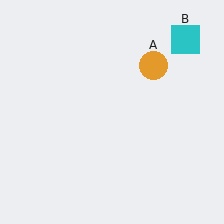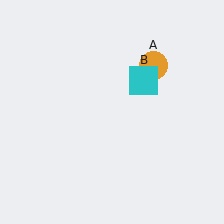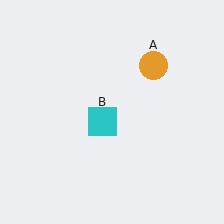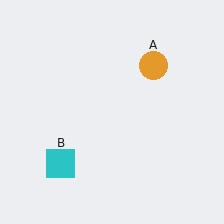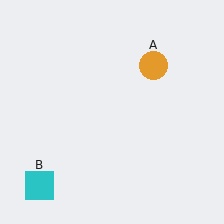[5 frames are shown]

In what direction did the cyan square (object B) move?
The cyan square (object B) moved down and to the left.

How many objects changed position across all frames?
1 object changed position: cyan square (object B).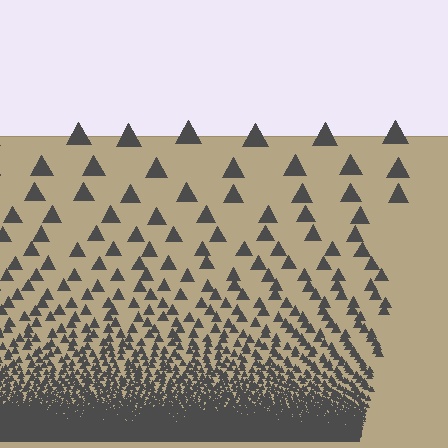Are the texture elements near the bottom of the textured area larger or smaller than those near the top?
Smaller. The gradient is inverted — elements near the bottom are smaller and denser.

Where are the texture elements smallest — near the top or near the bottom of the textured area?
Near the bottom.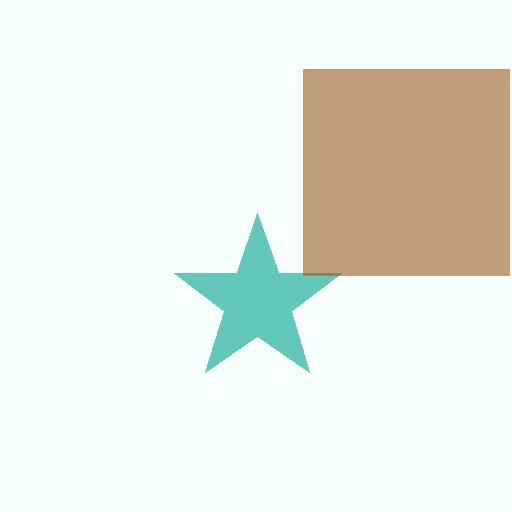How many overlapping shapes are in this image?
There are 2 overlapping shapes in the image.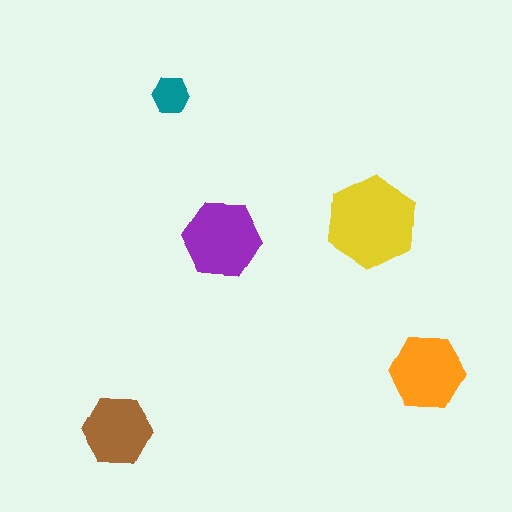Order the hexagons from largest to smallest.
the yellow one, the purple one, the orange one, the brown one, the teal one.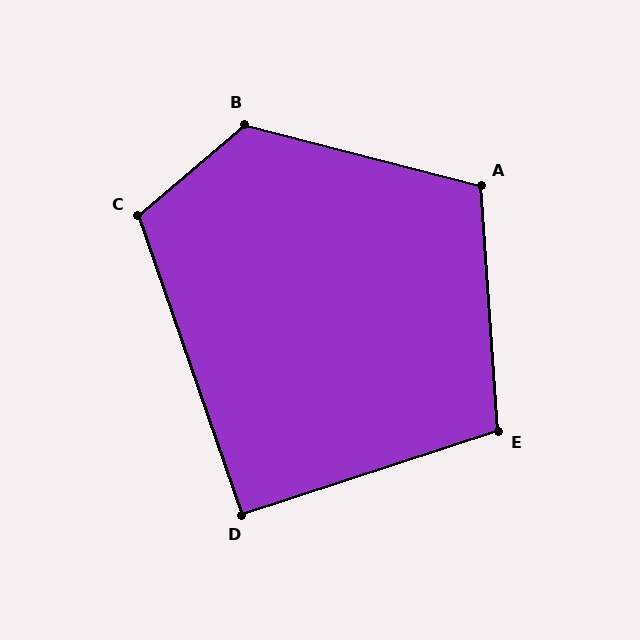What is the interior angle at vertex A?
Approximately 108 degrees (obtuse).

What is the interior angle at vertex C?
Approximately 111 degrees (obtuse).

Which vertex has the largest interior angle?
B, at approximately 125 degrees.